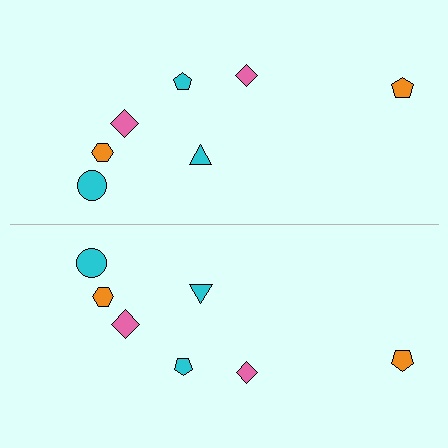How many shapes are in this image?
There are 14 shapes in this image.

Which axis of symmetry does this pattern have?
The pattern has a horizontal axis of symmetry running through the center of the image.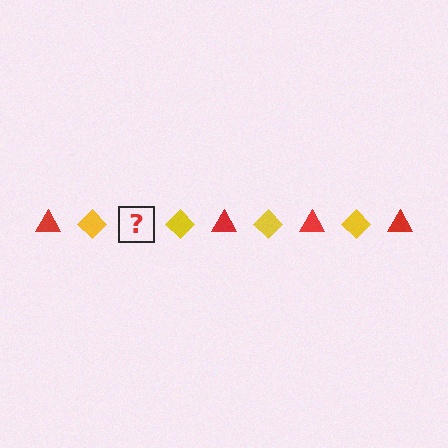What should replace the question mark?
The question mark should be replaced with a red triangle.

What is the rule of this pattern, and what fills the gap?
The rule is that the pattern alternates between red triangle and yellow diamond. The gap should be filled with a red triangle.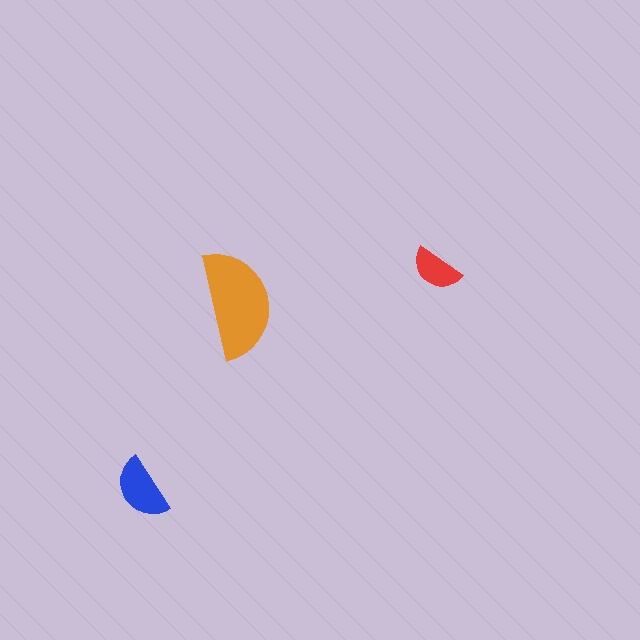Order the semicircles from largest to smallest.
the orange one, the blue one, the red one.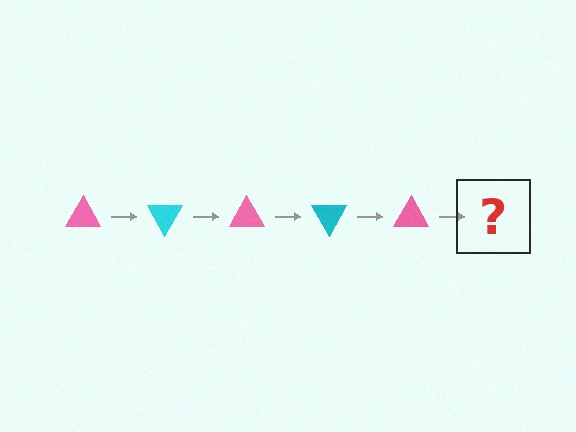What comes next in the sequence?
The next element should be a cyan triangle, rotated 300 degrees from the start.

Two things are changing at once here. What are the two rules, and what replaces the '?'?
The two rules are that it rotates 60 degrees each step and the color cycles through pink and cyan. The '?' should be a cyan triangle, rotated 300 degrees from the start.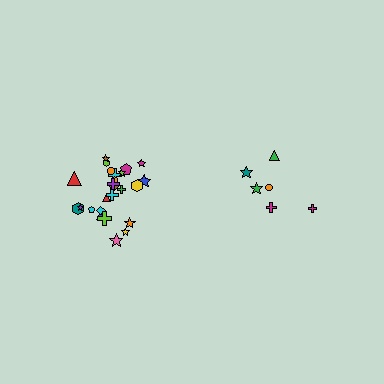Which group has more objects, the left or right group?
The left group.